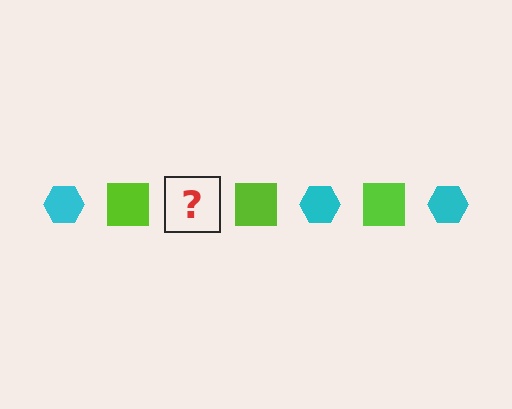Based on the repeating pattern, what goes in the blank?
The blank should be a cyan hexagon.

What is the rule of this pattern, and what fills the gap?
The rule is that the pattern alternates between cyan hexagon and lime square. The gap should be filled with a cyan hexagon.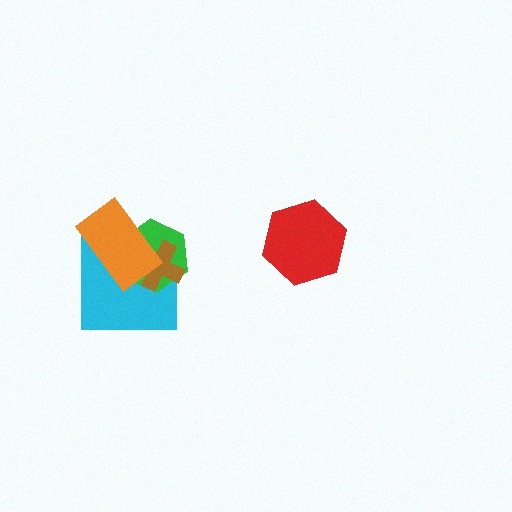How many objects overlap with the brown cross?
3 objects overlap with the brown cross.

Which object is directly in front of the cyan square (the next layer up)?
The green hexagon is directly in front of the cyan square.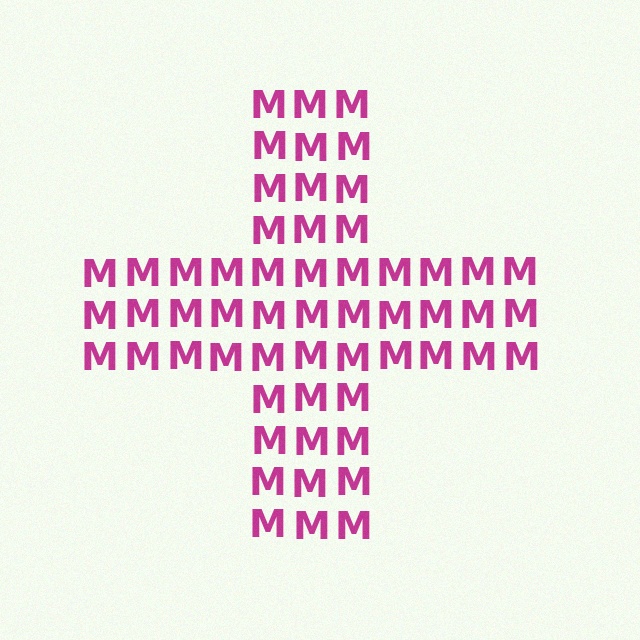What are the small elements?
The small elements are letter M's.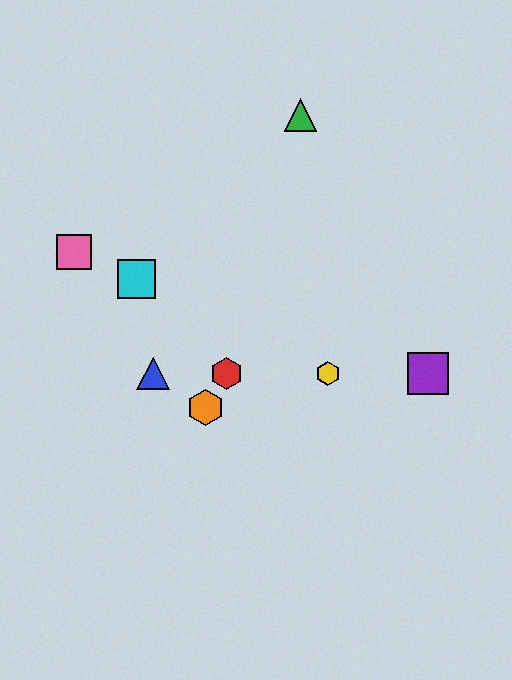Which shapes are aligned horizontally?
The red hexagon, the blue triangle, the yellow hexagon, the purple square are aligned horizontally.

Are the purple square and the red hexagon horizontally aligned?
Yes, both are at y≈373.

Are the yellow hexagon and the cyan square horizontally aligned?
No, the yellow hexagon is at y≈373 and the cyan square is at y≈279.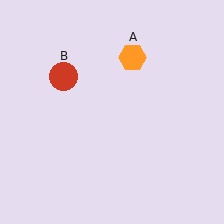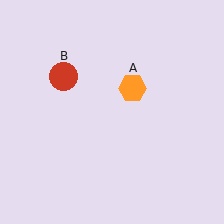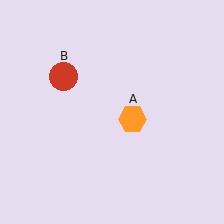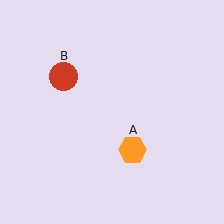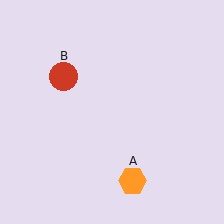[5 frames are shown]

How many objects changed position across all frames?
1 object changed position: orange hexagon (object A).